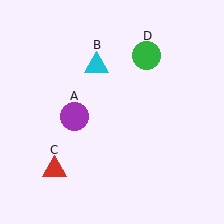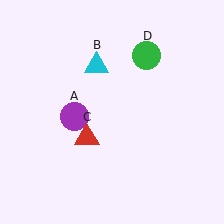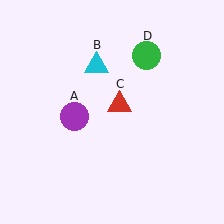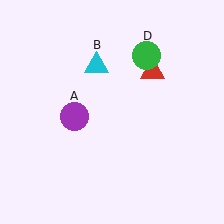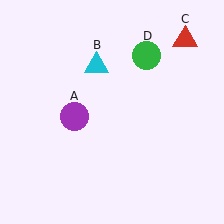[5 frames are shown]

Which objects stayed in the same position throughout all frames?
Purple circle (object A) and cyan triangle (object B) and green circle (object D) remained stationary.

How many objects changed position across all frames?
1 object changed position: red triangle (object C).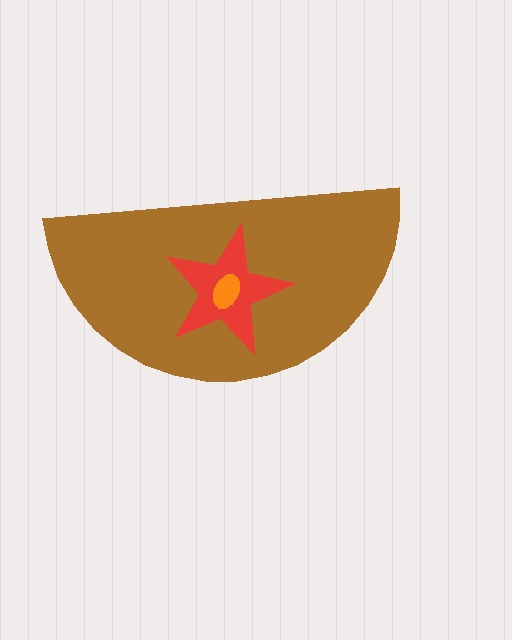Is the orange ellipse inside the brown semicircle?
Yes.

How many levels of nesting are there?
3.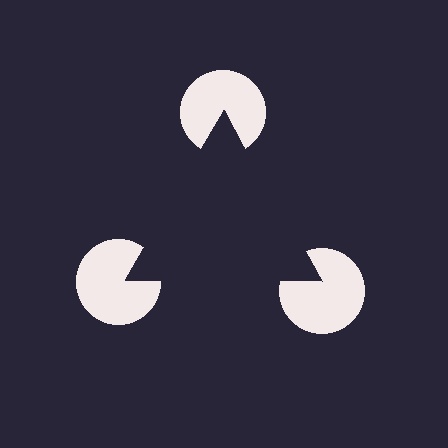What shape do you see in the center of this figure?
An illusory triangle — its edges are inferred from the aligned wedge cuts in the pac-man discs, not physically drawn.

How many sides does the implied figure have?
3 sides.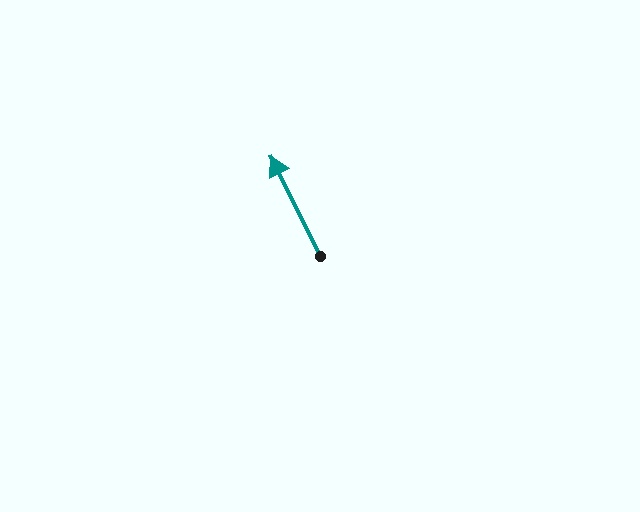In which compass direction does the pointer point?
Northwest.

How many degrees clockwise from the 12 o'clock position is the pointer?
Approximately 334 degrees.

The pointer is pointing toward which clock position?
Roughly 11 o'clock.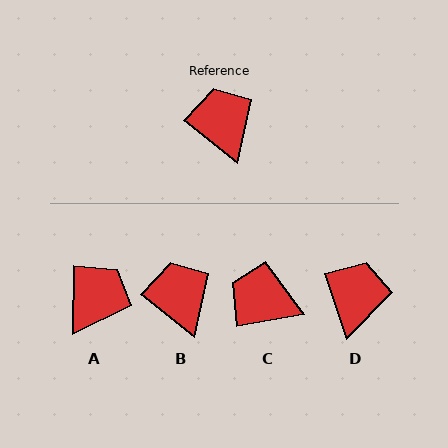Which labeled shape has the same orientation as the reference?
B.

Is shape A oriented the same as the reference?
No, it is off by about 52 degrees.